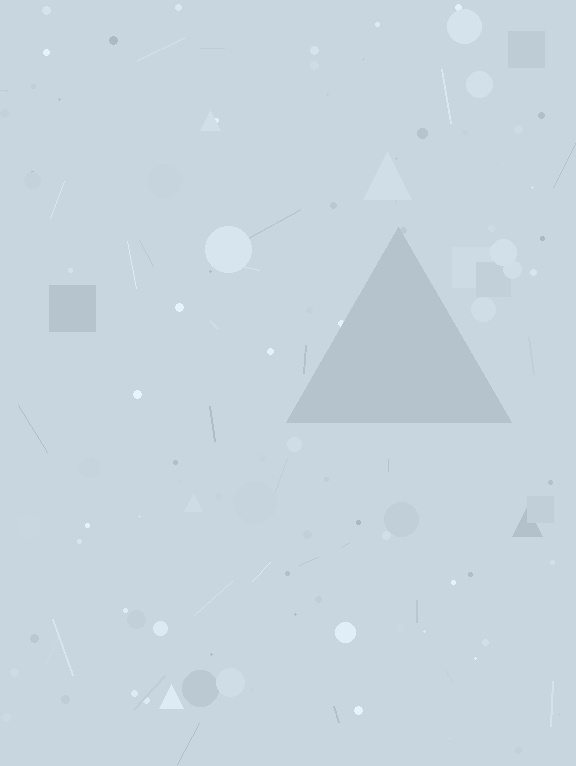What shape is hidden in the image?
A triangle is hidden in the image.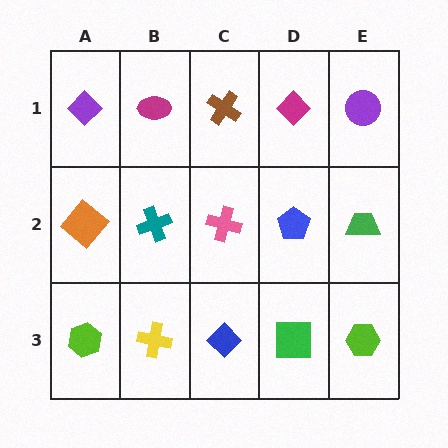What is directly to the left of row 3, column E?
A green square.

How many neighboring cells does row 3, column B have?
3.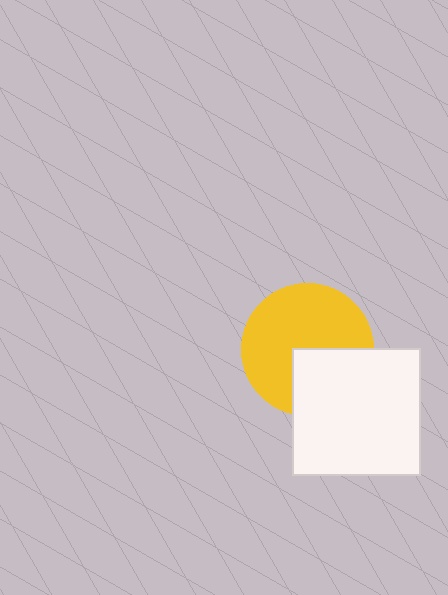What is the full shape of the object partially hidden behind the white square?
The partially hidden object is a yellow circle.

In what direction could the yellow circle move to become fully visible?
The yellow circle could move toward the upper-left. That would shift it out from behind the white square entirely.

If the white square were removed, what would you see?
You would see the complete yellow circle.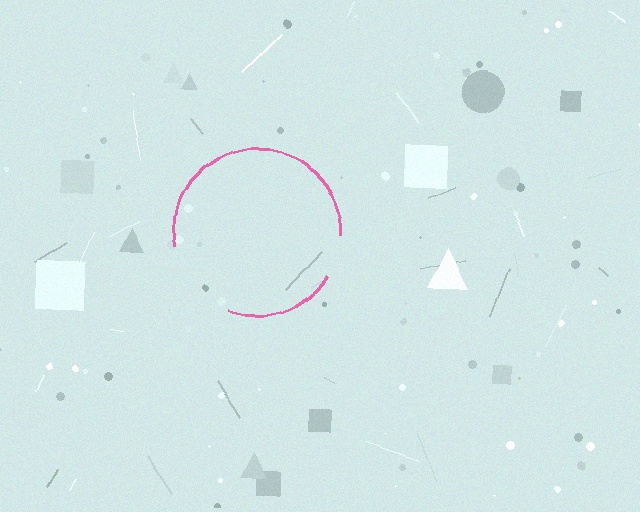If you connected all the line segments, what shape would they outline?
They would outline a circle.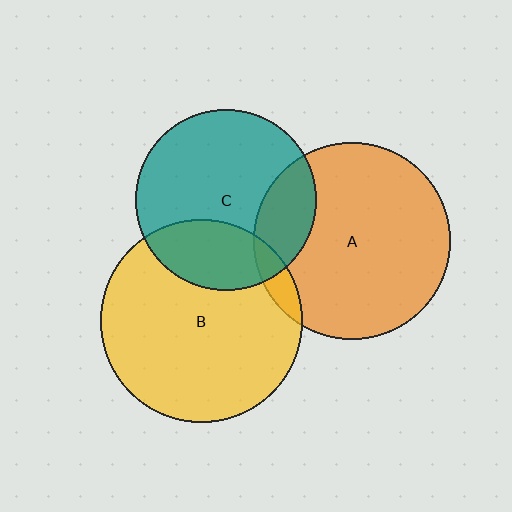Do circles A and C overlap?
Yes.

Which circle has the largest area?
Circle B (yellow).